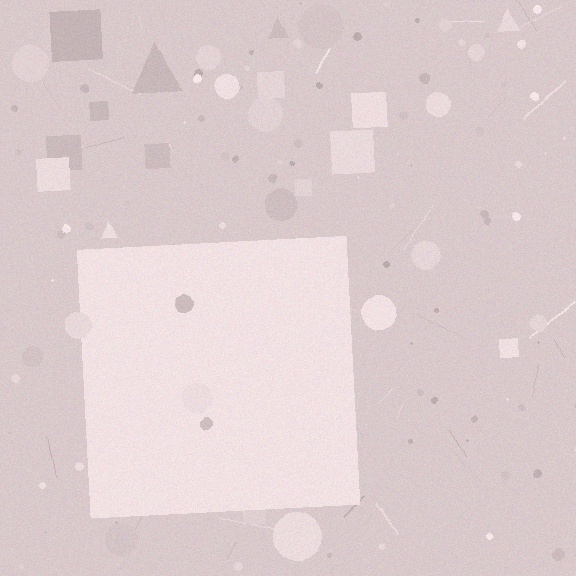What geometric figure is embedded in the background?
A square is embedded in the background.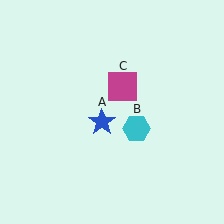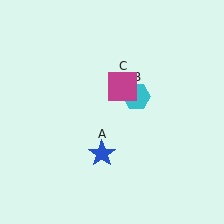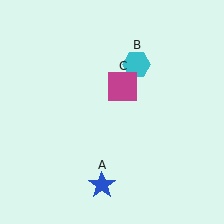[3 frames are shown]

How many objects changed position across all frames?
2 objects changed position: blue star (object A), cyan hexagon (object B).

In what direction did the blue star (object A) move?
The blue star (object A) moved down.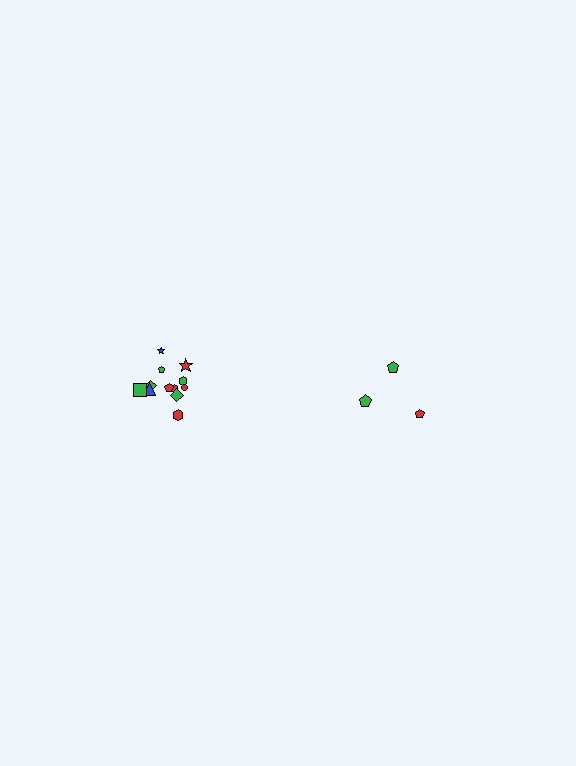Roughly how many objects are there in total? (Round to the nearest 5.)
Roughly 15 objects in total.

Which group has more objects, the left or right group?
The left group.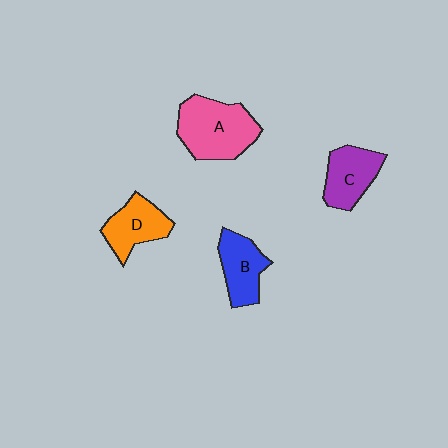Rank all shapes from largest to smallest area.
From largest to smallest: A (pink), C (purple), D (orange), B (blue).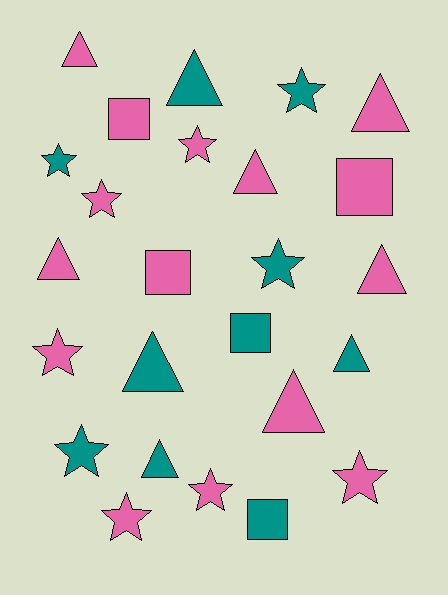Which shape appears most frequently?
Triangle, with 10 objects.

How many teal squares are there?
There are 2 teal squares.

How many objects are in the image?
There are 25 objects.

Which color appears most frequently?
Pink, with 15 objects.